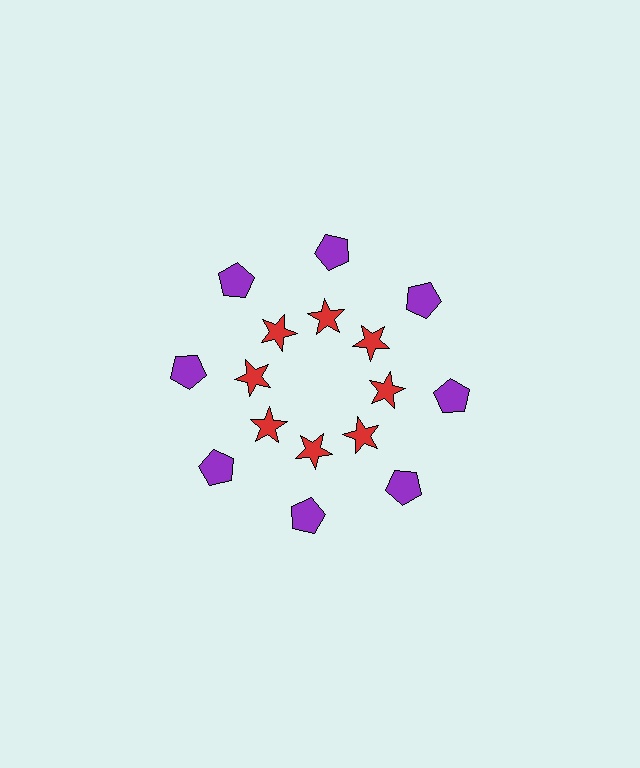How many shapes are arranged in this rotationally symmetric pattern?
There are 16 shapes, arranged in 8 groups of 2.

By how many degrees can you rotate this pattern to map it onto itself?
The pattern maps onto itself every 45 degrees of rotation.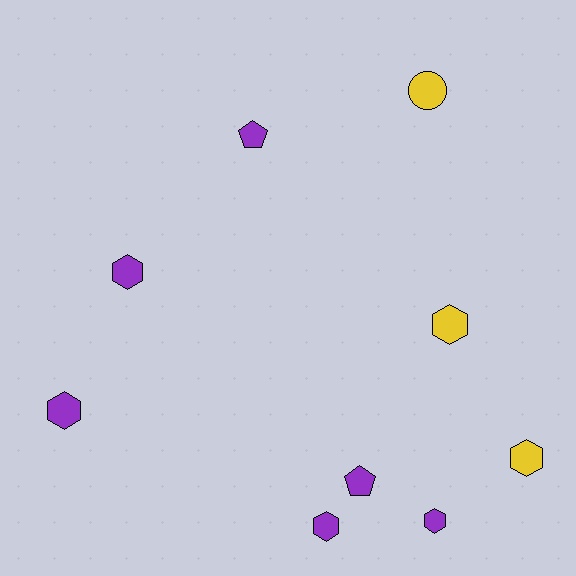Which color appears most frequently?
Purple, with 6 objects.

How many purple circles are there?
There are no purple circles.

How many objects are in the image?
There are 9 objects.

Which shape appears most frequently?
Hexagon, with 6 objects.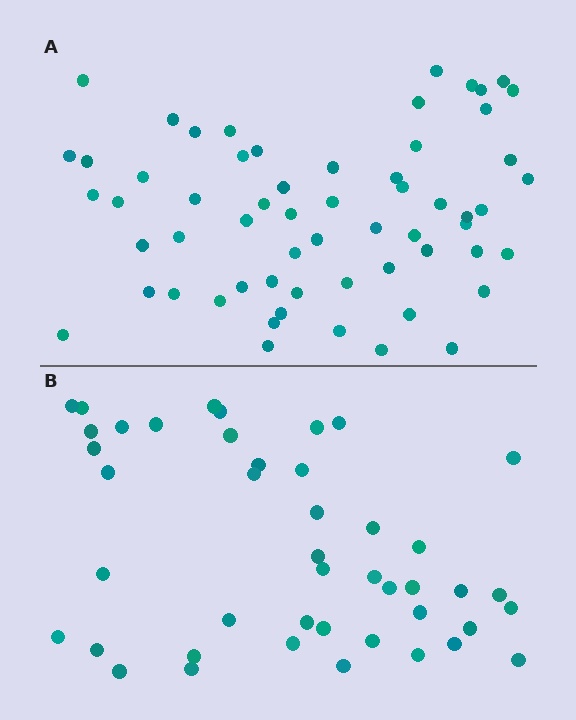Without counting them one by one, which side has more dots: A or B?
Region A (the top region) has more dots.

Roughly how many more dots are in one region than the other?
Region A has approximately 15 more dots than region B.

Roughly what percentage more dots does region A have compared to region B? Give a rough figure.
About 35% more.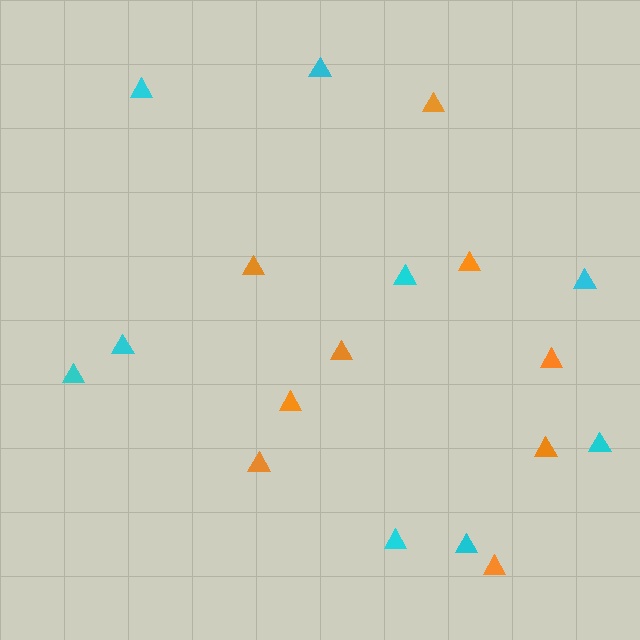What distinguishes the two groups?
There are 2 groups: one group of cyan triangles (9) and one group of orange triangles (9).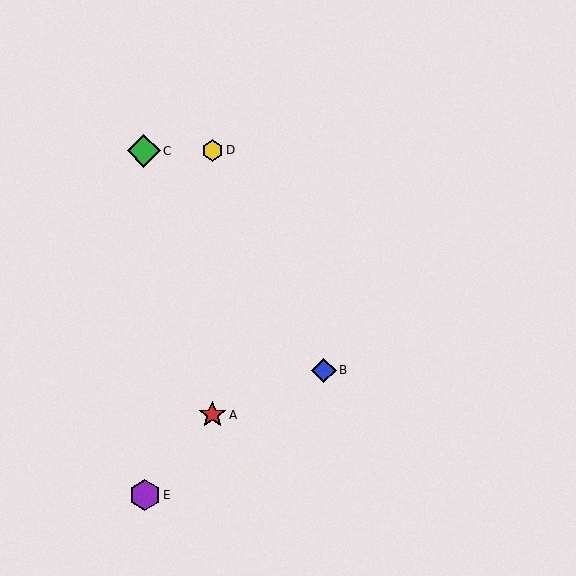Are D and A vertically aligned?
Yes, both are at x≈212.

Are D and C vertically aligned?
No, D is at x≈212 and C is at x≈144.